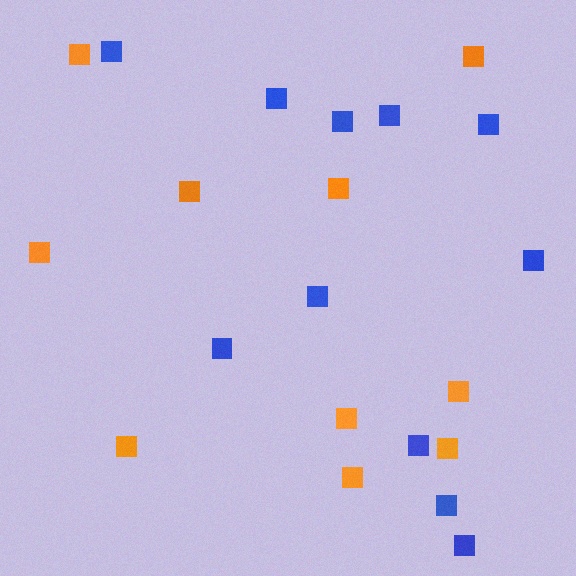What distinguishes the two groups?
There are 2 groups: one group of orange squares (10) and one group of blue squares (11).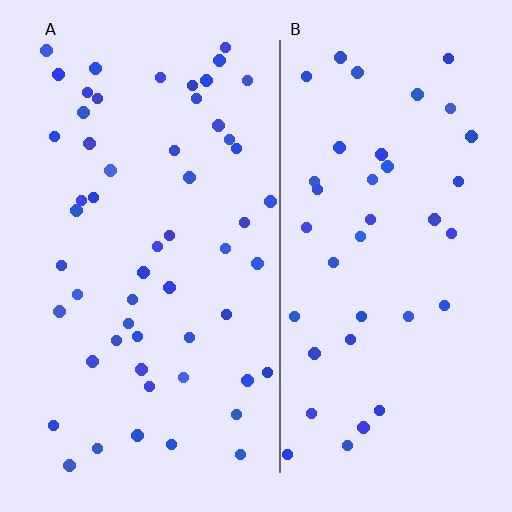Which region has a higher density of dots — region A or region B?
A (the left).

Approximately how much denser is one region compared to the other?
Approximately 1.4× — region A over region B.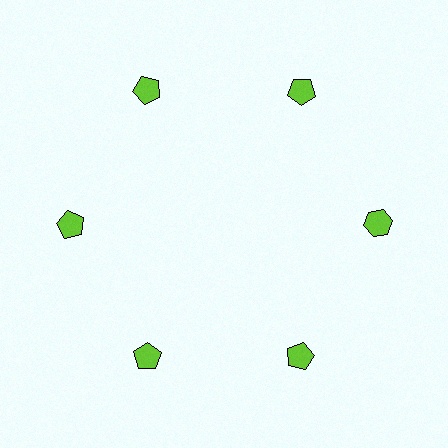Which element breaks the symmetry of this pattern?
The lime hexagon at roughly the 3 o'clock position breaks the symmetry. All other shapes are lime pentagons.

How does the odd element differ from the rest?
It has a different shape: hexagon instead of pentagon.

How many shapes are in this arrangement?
There are 6 shapes arranged in a ring pattern.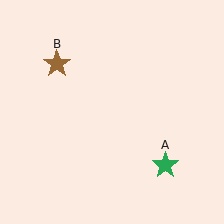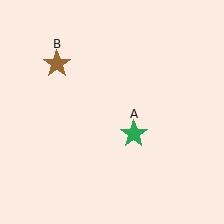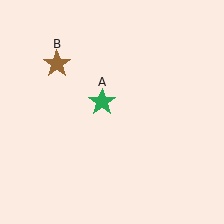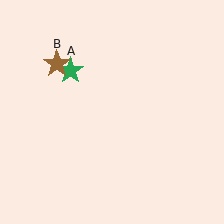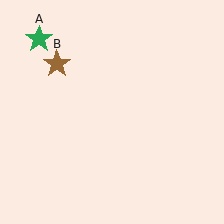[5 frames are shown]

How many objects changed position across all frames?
1 object changed position: green star (object A).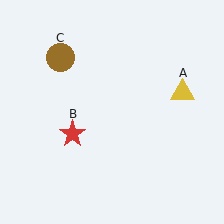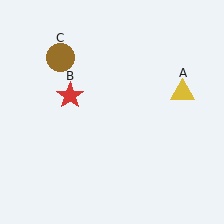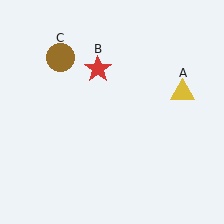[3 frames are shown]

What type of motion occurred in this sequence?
The red star (object B) rotated clockwise around the center of the scene.